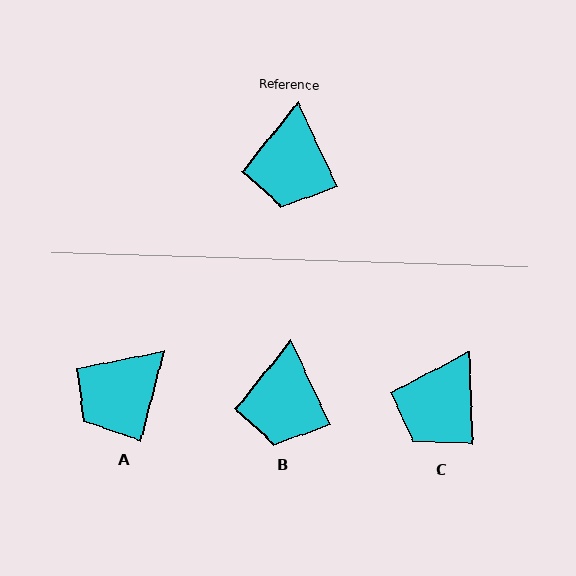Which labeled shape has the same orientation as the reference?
B.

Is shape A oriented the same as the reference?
No, it is off by about 40 degrees.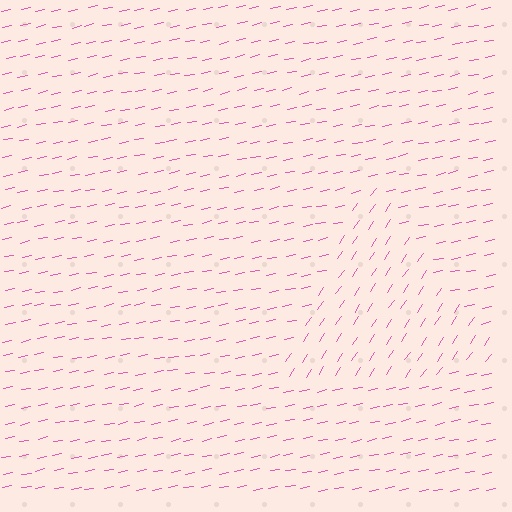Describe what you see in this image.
The image is filled with small pink line segments. A triangle region in the image has lines oriented differently from the surrounding lines, creating a visible texture boundary.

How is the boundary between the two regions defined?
The boundary is defined purely by a change in line orientation (approximately 45 degrees difference). All lines are the same color and thickness.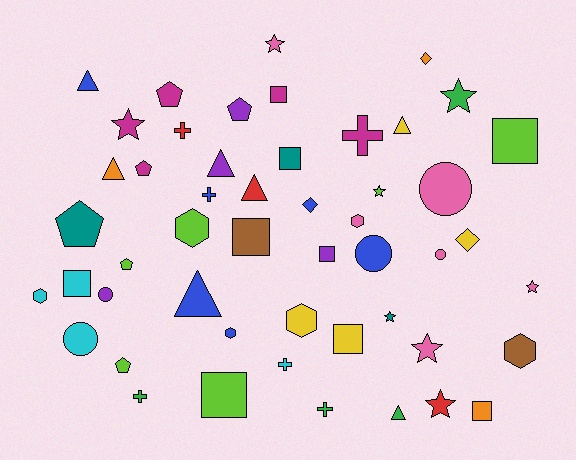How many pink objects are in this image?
There are 6 pink objects.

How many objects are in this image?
There are 50 objects.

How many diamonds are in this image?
There are 3 diamonds.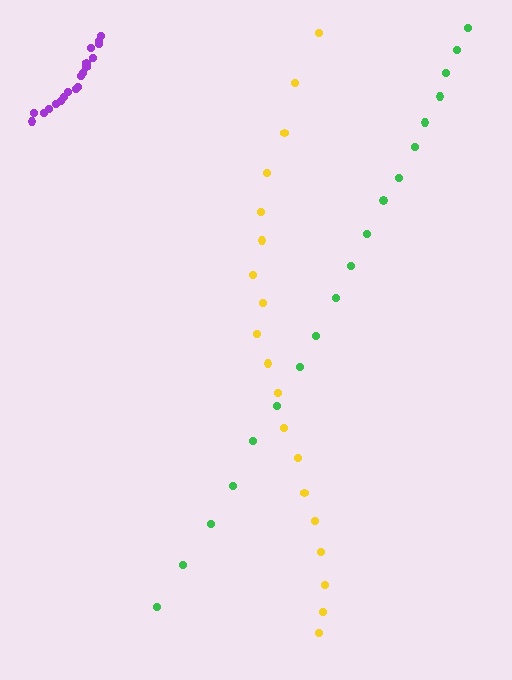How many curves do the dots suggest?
There are 3 distinct paths.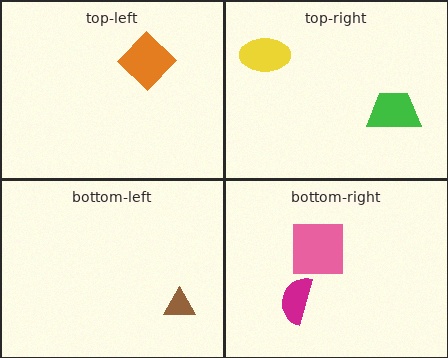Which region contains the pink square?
The bottom-right region.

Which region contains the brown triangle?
The bottom-left region.